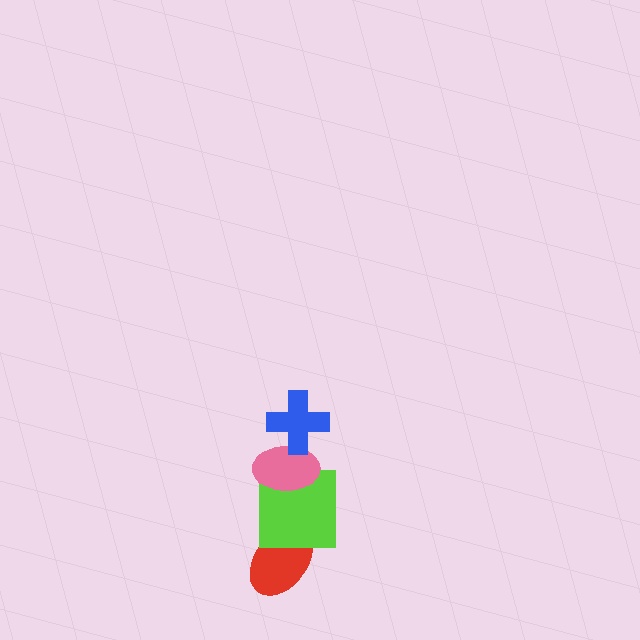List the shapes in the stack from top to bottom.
From top to bottom: the blue cross, the pink ellipse, the lime square, the red ellipse.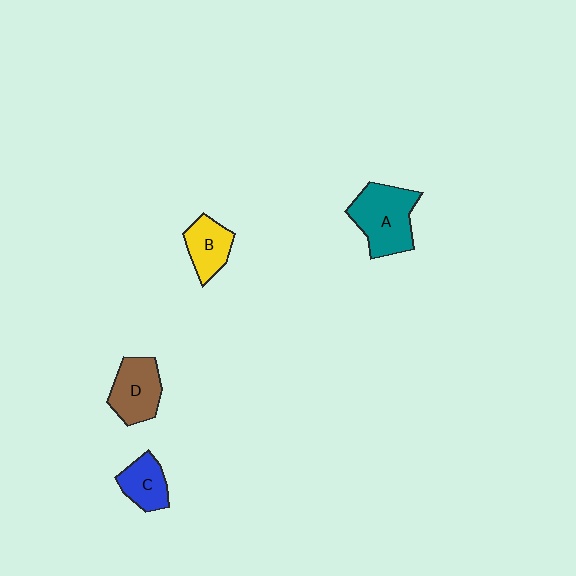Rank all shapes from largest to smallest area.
From largest to smallest: A (teal), D (brown), B (yellow), C (blue).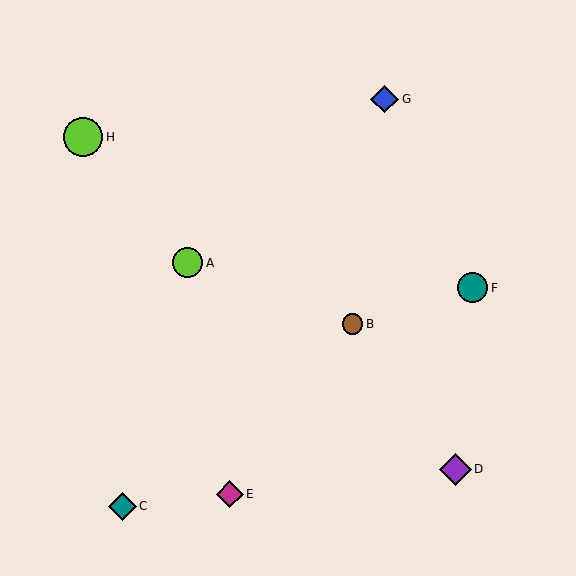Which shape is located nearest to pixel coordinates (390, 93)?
The blue diamond (labeled G) at (385, 99) is nearest to that location.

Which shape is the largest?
The lime circle (labeled H) is the largest.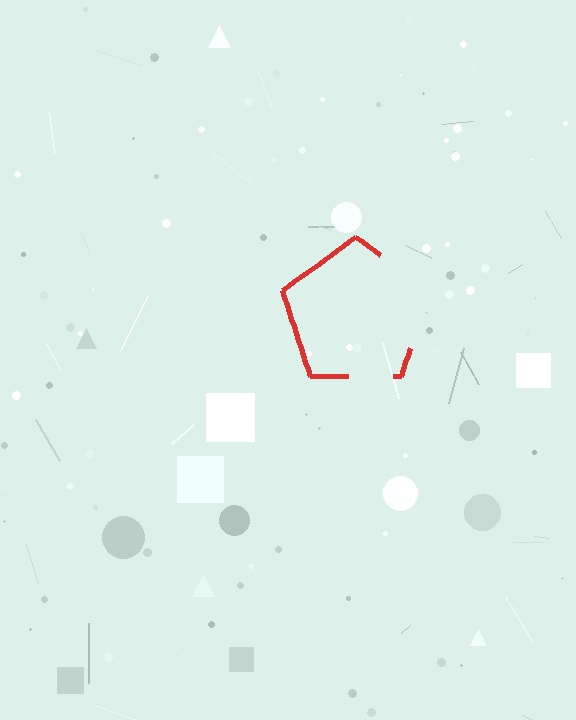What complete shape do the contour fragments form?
The contour fragments form a pentagon.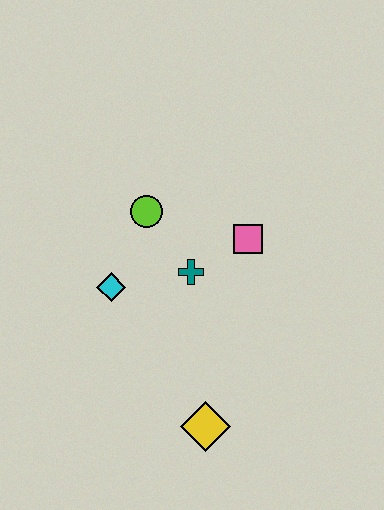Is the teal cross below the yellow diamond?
No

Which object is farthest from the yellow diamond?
The lime circle is farthest from the yellow diamond.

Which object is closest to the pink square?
The teal cross is closest to the pink square.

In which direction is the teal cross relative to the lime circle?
The teal cross is below the lime circle.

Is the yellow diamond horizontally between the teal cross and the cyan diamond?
No